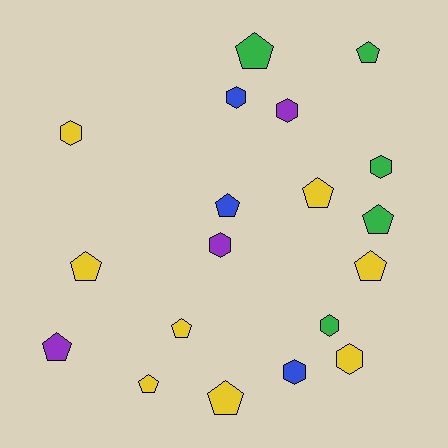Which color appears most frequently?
Yellow, with 8 objects.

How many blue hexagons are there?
There are 2 blue hexagons.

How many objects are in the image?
There are 19 objects.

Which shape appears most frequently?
Pentagon, with 11 objects.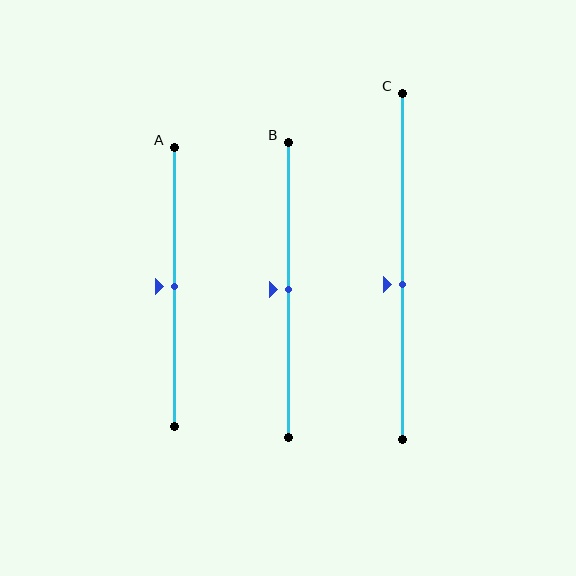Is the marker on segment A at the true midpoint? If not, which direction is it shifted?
Yes, the marker on segment A is at the true midpoint.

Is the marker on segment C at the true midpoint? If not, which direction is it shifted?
No, the marker on segment C is shifted downward by about 5% of the segment length.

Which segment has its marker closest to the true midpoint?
Segment A has its marker closest to the true midpoint.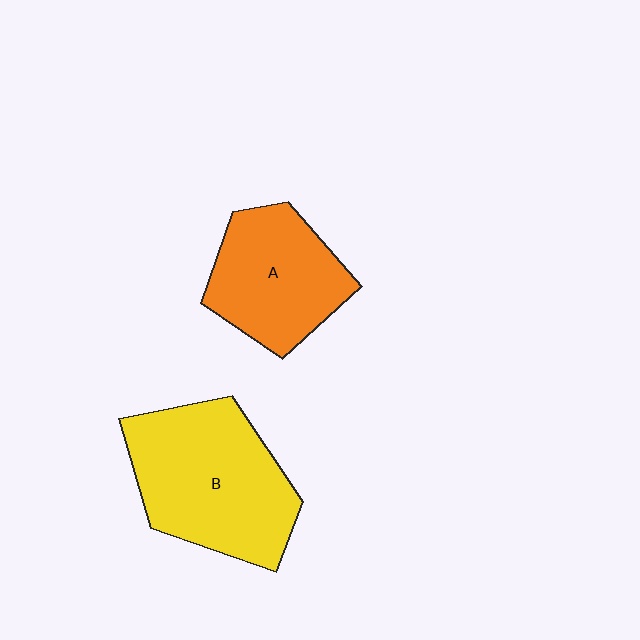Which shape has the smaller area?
Shape A (orange).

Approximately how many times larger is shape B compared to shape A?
Approximately 1.4 times.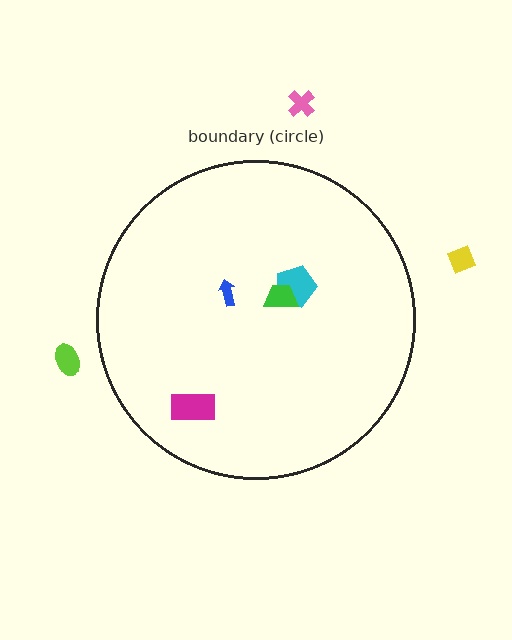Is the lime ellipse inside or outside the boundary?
Outside.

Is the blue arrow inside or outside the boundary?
Inside.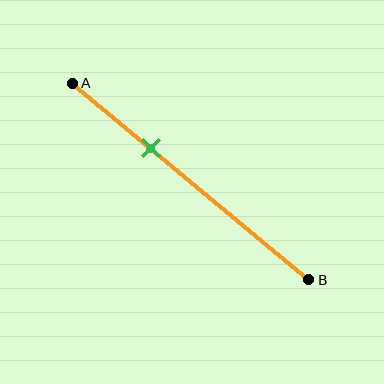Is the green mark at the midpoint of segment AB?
No, the mark is at about 35% from A, not at the 50% midpoint.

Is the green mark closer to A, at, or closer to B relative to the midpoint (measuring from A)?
The green mark is closer to point A than the midpoint of segment AB.